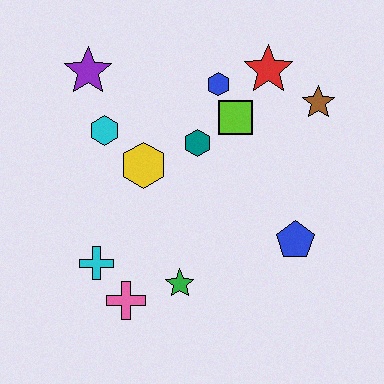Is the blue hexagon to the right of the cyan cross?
Yes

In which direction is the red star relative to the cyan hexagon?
The red star is to the right of the cyan hexagon.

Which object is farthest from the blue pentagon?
The purple star is farthest from the blue pentagon.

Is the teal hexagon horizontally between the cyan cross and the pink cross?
No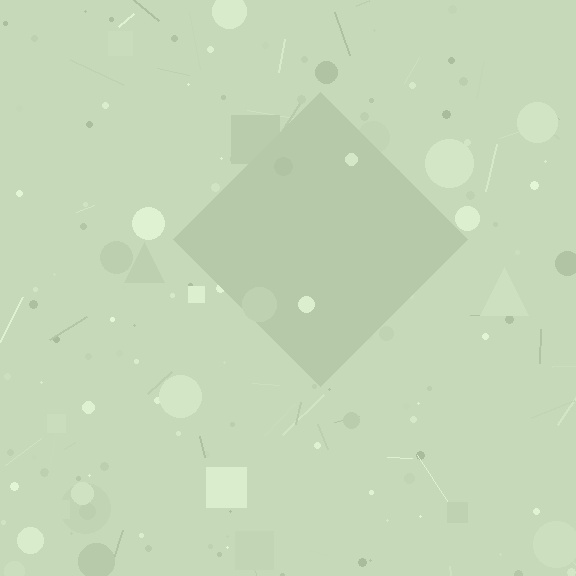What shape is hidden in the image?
A diamond is hidden in the image.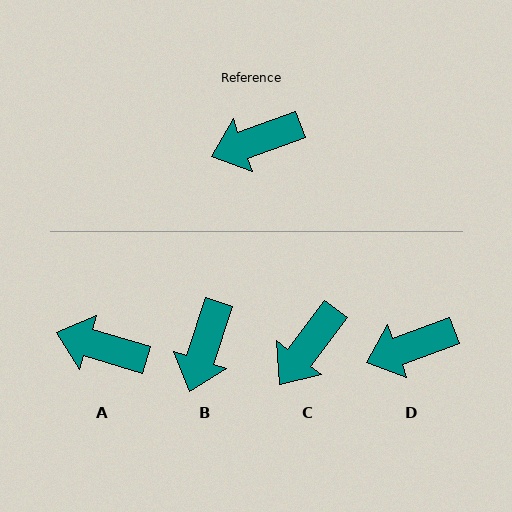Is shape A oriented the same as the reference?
No, it is off by about 37 degrees.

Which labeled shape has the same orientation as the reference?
D.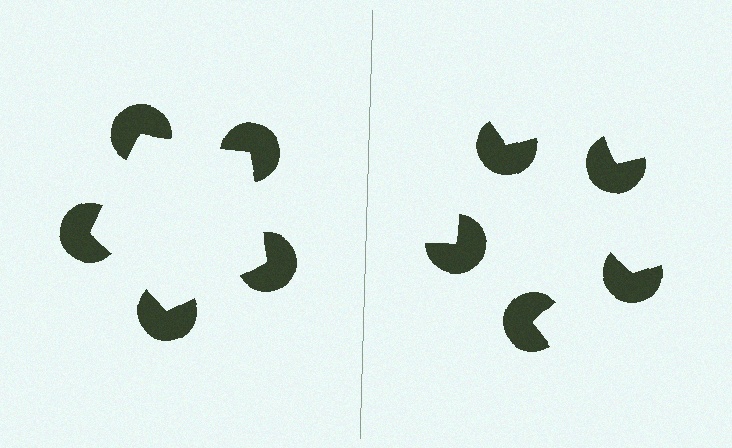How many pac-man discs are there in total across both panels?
10 — 5 on each side.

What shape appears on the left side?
An illusory pentagon.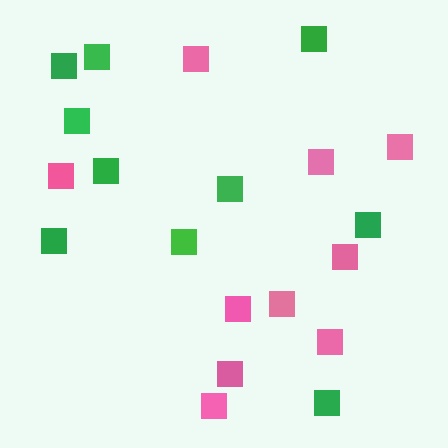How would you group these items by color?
There are 2 groups: one group of green squares (10) and one group of pink squares (10).